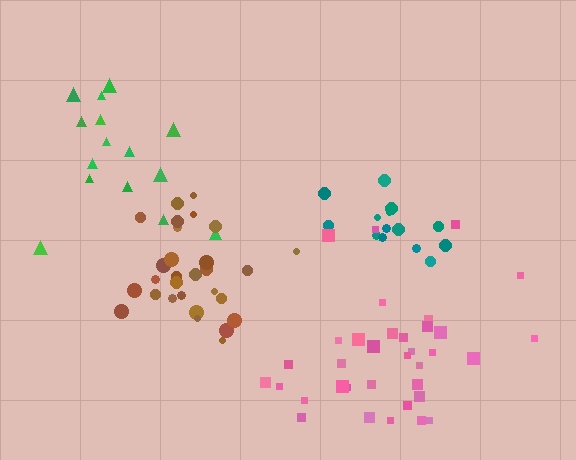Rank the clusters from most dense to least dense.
teal, brown, pink, green.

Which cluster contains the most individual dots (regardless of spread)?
Pink (35).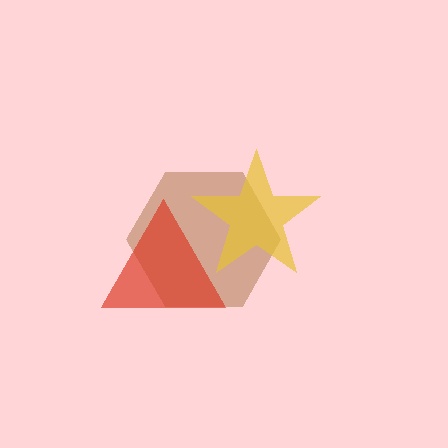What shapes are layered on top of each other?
The layered shapes are: a brown hexagon, a yellow star, a red triangle.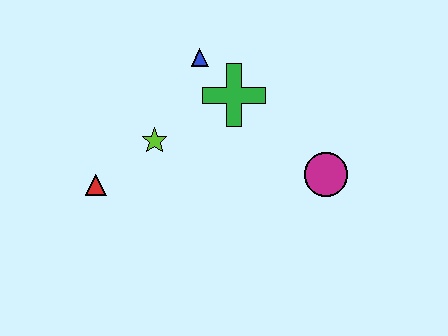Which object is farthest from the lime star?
The magenta circle is farthest from the lime star.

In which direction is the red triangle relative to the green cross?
The red triangle is to the left of the green cross.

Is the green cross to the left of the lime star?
No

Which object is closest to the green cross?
The blue triangle is closest to the green cross.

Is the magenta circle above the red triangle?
Yes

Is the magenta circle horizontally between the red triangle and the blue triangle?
No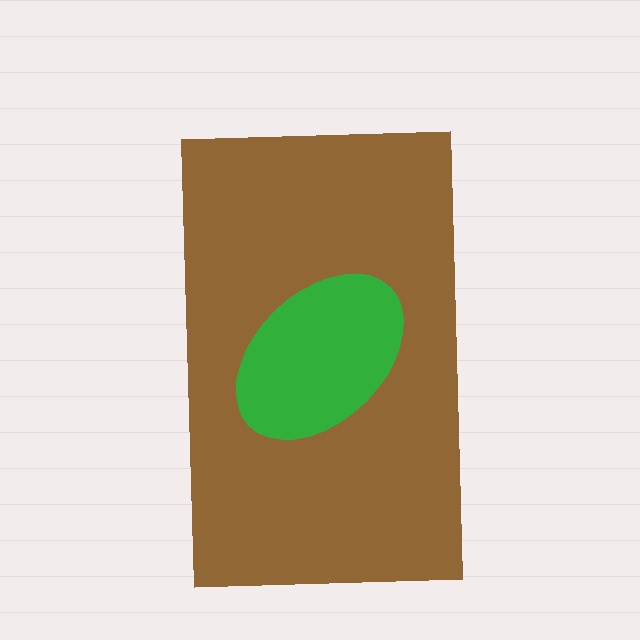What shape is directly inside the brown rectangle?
The green ellipse.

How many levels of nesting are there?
2.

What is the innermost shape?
The green ellipse.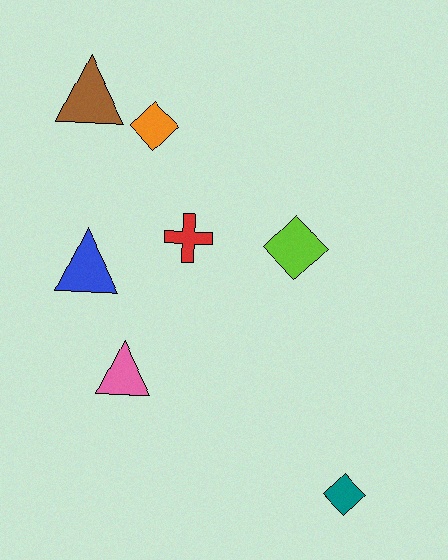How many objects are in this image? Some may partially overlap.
There are 7 objects.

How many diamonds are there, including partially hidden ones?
There are 3 diamonds.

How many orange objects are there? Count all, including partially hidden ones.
There is 1 orange object.